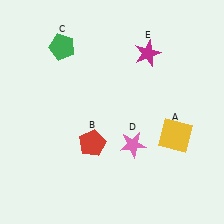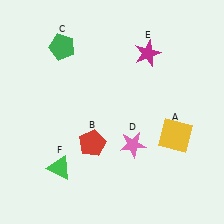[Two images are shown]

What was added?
A green triangle (F) was added in Image 2.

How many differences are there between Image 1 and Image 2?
There is 1 difference between the two images.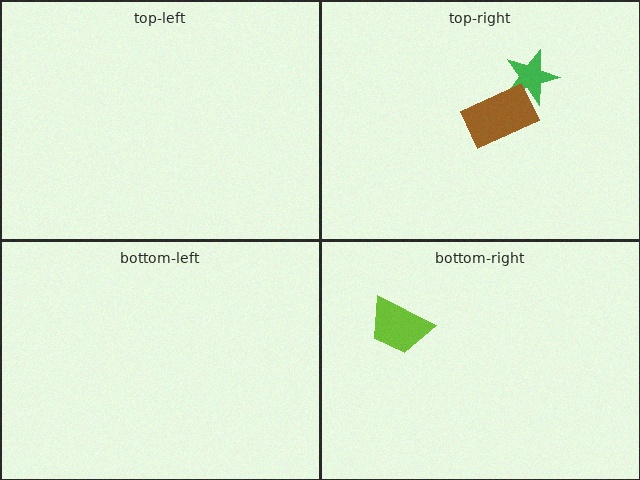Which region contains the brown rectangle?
The top-right region.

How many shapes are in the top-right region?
2.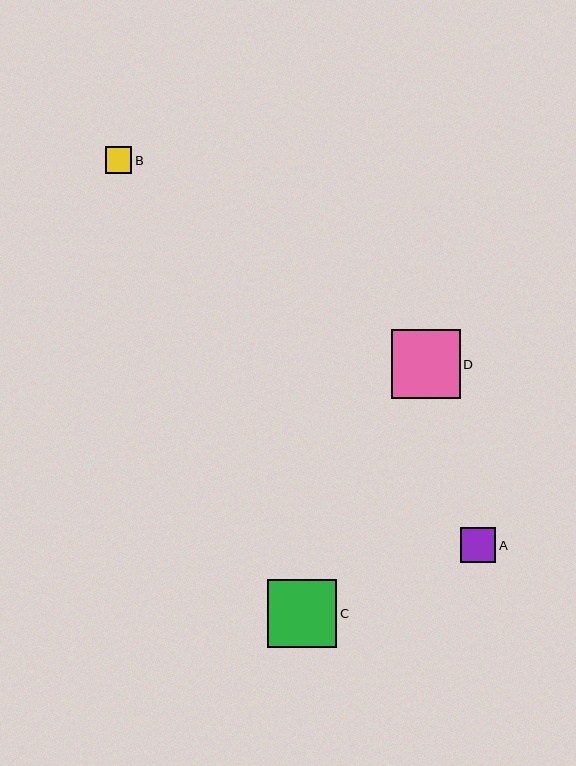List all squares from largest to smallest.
From largest to smallest: C, D, A, B.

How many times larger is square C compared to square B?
Square C is approximately 2.6 times the size of square B.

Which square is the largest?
Square C is the largest with a size of approximately 69 pixels.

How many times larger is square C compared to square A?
Square C is approximately 1.9 times the size of square A.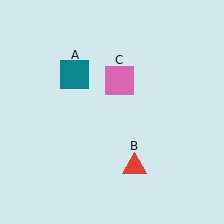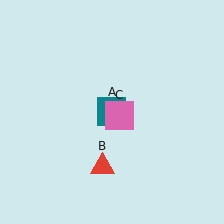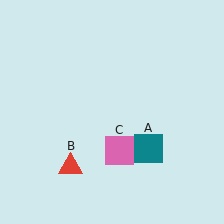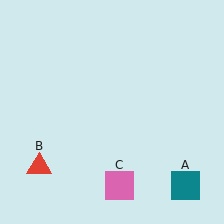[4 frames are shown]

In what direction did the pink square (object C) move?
The pink square (object C) moved down.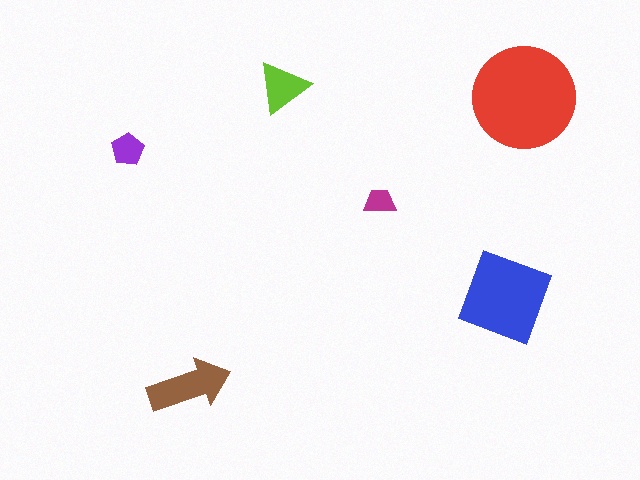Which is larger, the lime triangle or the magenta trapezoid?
The lime triangle.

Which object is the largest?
The red circle.